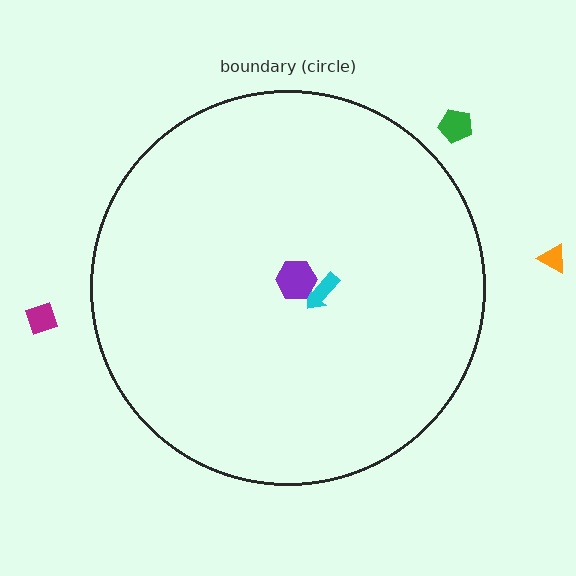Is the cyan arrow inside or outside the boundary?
Inside.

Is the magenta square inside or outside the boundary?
Outside.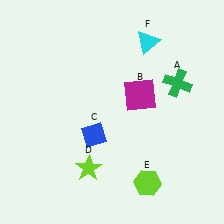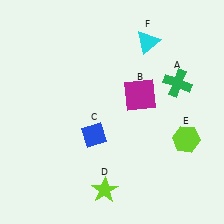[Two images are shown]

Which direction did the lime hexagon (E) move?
The lime hexagon (E) moved up.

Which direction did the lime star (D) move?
The lime star (D) moved down.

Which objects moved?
The objects that moved are: the lime star (D), the lime hexagon (E).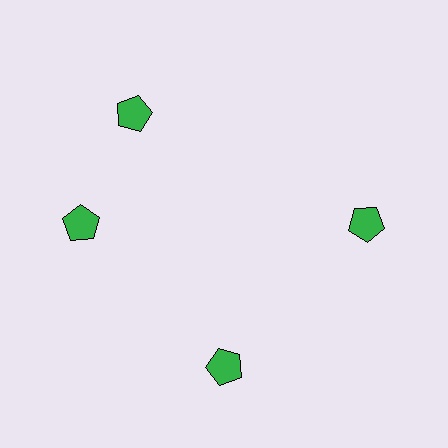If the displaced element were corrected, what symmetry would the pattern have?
It would have 4-fold rotational symmetry — the pattern would map onto itself every 90 degrees.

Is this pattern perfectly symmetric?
No. The 4 green pentagons are arranged in a ring, but one element near the 12 o'clock position is rotated out of alignment along the ring, breaking the 4-fold rotational symmetry.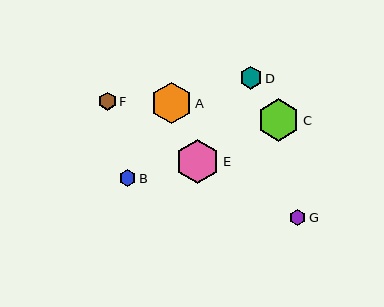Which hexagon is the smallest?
Hexagon G is the smallest with a size of approximately 16 pixels.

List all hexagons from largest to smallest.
From largest to smallest: E, C, A, D, F, B, G.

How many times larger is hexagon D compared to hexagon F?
Hexagon D is approximately 1.3 times the size of hexagon F.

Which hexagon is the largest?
Hexagon E is the largest with a size of approximately 44 pixels.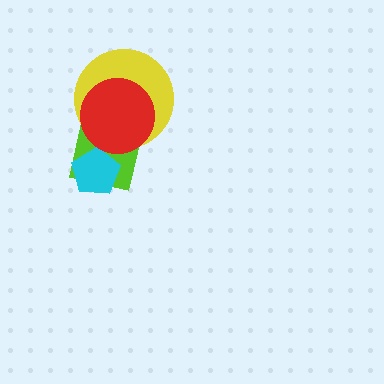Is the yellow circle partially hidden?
Yes, it is partially covered by another shape.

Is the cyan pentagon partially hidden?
No, no other shape covers it.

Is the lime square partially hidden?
Yes, it is partially covered by another shape.